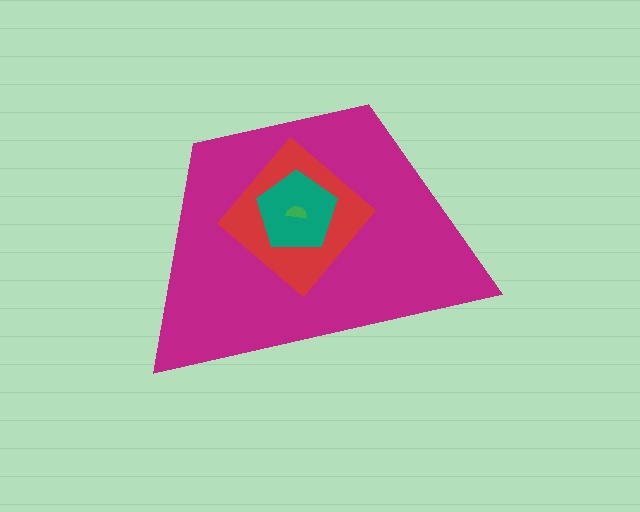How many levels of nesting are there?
4.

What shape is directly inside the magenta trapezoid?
The red diamond.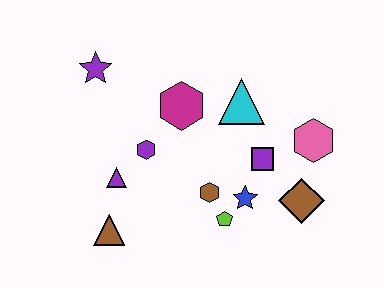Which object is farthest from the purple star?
The brown diamond is farthest from the purple star.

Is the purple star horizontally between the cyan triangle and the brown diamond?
No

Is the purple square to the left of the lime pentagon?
No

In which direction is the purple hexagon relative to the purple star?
The purple hexagon is below the purple star.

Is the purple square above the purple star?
No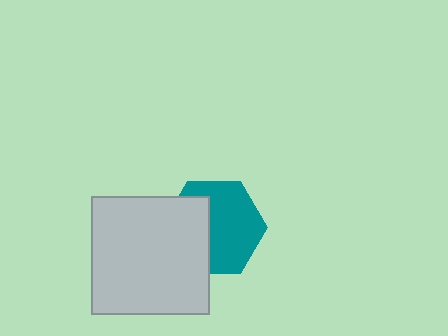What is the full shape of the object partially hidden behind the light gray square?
The partially hidden object is a teal hexagon.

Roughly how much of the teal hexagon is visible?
About half of it is visible (roughly 61%).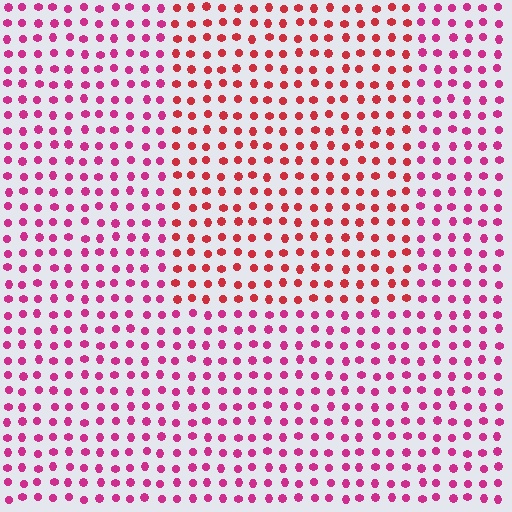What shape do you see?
I see a rectangle.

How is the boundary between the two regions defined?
The boundary is defined purely by a slight shift in hue (about 30 degrees). Spacing, size, and orientation are identical on both sides.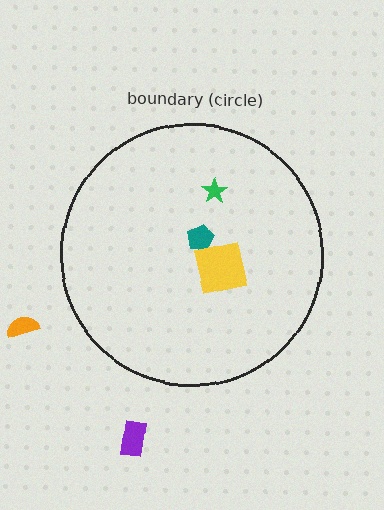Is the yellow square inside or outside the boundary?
Inside.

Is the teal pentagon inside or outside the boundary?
Inside.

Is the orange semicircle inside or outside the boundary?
Outside.